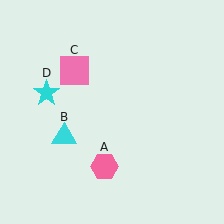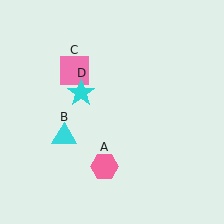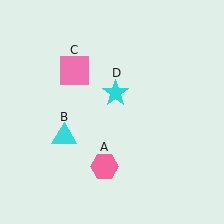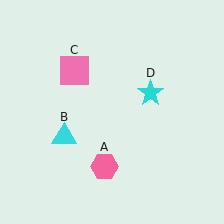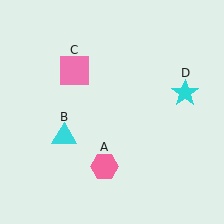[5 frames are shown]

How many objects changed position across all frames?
1 object changed position: cyan star (object D).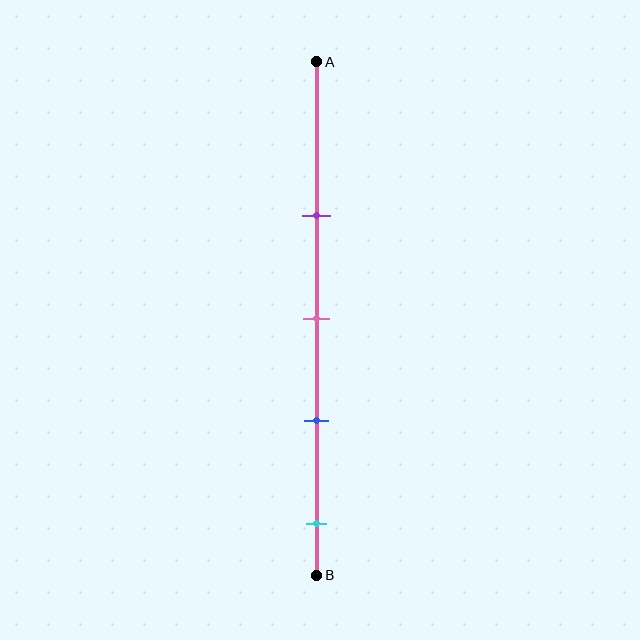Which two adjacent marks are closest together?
The pink and blue marks are the closest adjacent pair.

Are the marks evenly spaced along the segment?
Yes, the marks are approximately evenly spaced.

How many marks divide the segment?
There are 4 marks dividing the segment.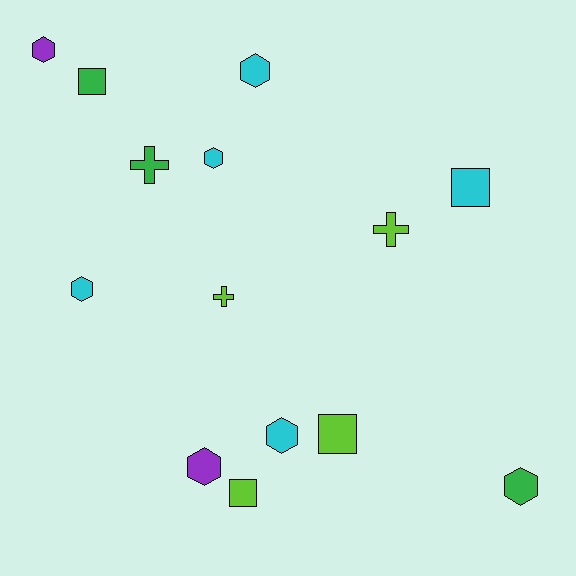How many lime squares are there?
There are 2 lime squares.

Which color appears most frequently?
Cyan, with 5 objects.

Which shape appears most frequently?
Hexagon, with 7 objects.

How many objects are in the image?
There are 14 objects.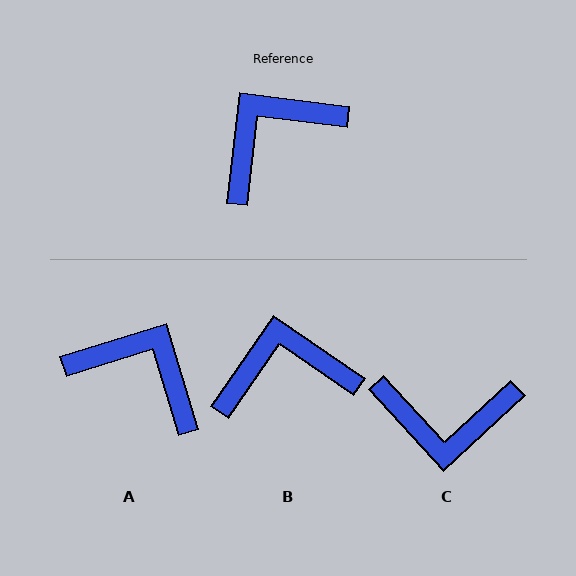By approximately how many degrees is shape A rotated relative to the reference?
Approximately 66 degrees clockwise.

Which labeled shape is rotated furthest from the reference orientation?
C, about 140 degrees away.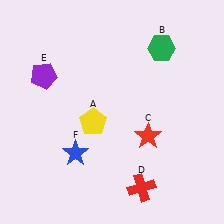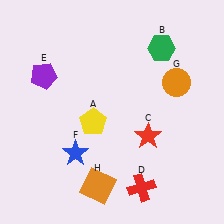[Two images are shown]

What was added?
An orange circle (G), an orange square (H) were added in Image 2.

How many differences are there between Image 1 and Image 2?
There are 2 differences between the two images.